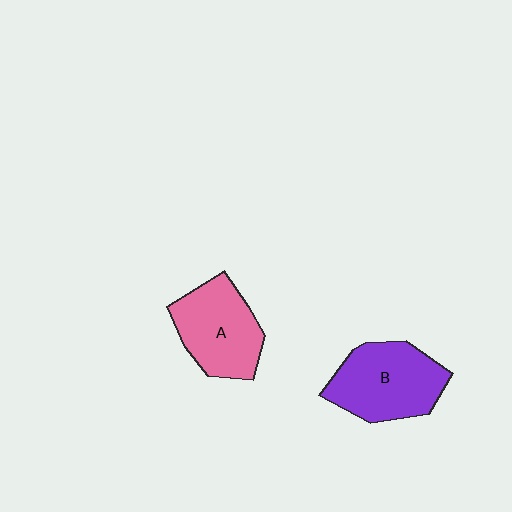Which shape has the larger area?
Shape B (purple).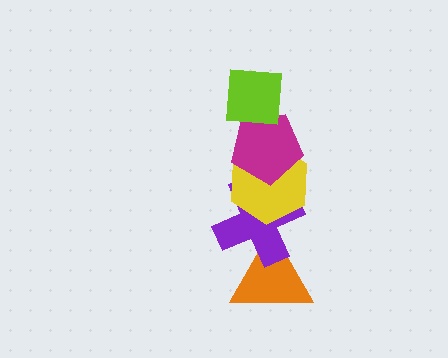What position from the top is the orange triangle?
The orange triangle is 5th from the top.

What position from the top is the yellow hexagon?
The yellow hexagon is 3rd from the top.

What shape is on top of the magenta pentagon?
The lime square is on top of the magenta pentagon.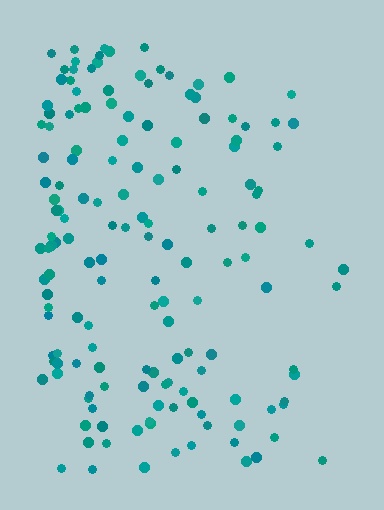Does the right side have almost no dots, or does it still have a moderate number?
Still a moderate number, just noticeably fewer than the left.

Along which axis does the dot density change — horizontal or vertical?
Horizontal.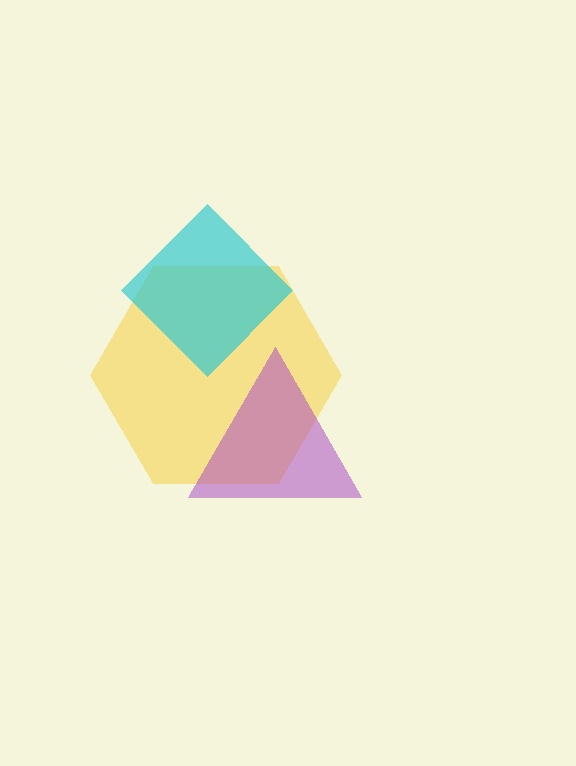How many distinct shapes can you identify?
There are 3 distinct shapes: a yellow hexagon, a purple triangle, a cyan diamond.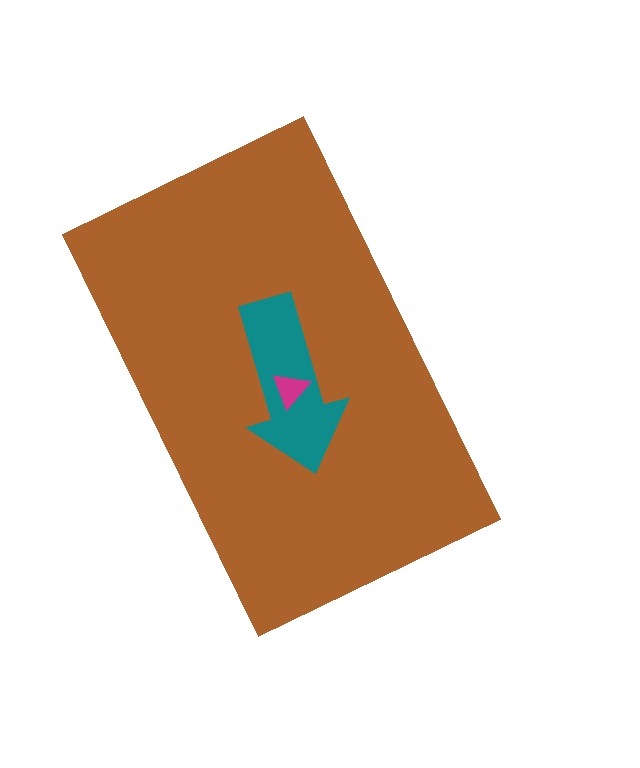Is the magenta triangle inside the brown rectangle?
Yes.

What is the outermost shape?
The brown rectangle.